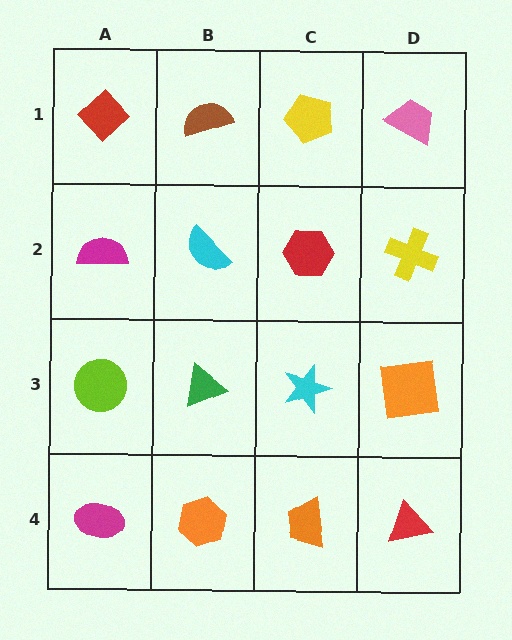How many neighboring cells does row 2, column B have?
4.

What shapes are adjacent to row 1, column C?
A red hexagon (row 2, column C), a brown semicircle (row 1, column B), a pink trapezoid (row 1, column D).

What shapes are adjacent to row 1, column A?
A magenta semicircle (row 2, column A), a brown semicircle (row 1, column B).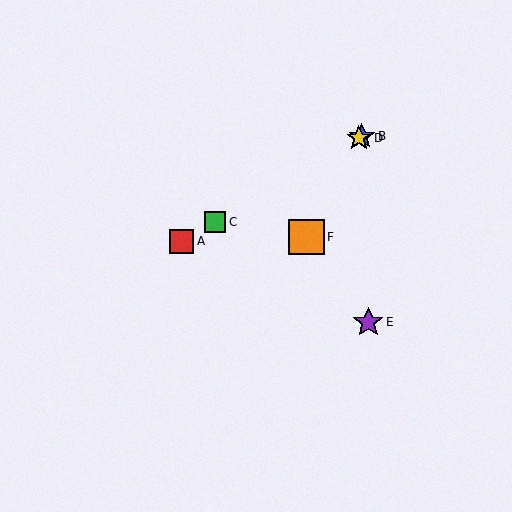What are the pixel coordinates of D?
Object D is at (359, 138).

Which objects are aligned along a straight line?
Objects A, B, C, D are aligned along a straight line.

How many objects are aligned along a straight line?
4 objects (A, B, C, D) are aligned along a straight line.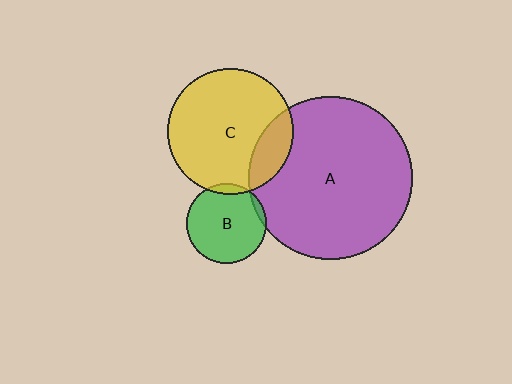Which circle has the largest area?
Circle A (purple).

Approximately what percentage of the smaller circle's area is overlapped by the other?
Approximately 5%.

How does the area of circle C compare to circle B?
Approximately 2.5 times.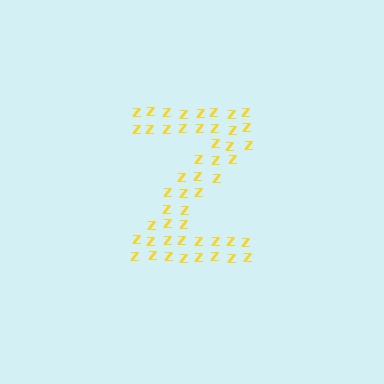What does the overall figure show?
The overall figure shows the letter Z.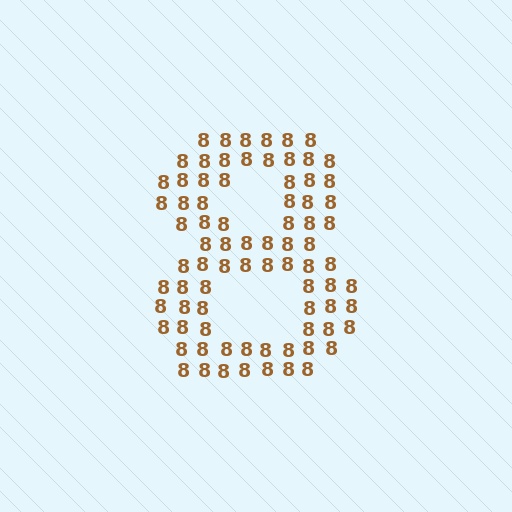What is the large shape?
The large shape is the digit 8.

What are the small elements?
The small elements are digit 8's.